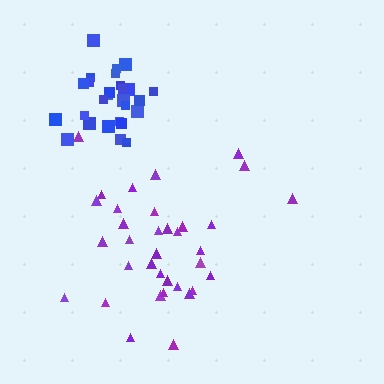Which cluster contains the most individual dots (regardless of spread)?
Purple (35).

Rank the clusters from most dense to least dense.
blue, purple.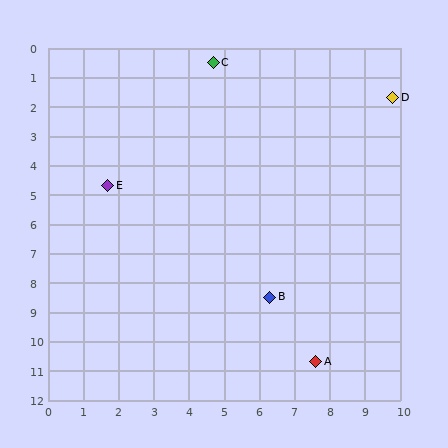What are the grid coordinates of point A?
Point A is at approximately (7.6, 10.7).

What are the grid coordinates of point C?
Point C is at approximately (4.7, 0.5).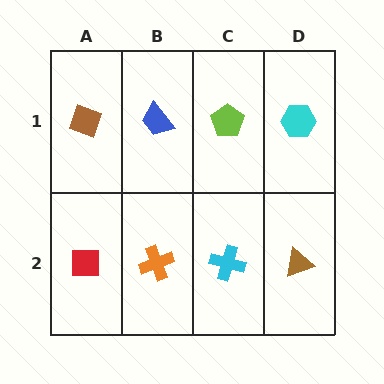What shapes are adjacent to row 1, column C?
A cyan cross (row 2, column C), a blue trapezoid (row 1, column B), a cyan hexagon (row 1, column D).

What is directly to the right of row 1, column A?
A blue trapezoid.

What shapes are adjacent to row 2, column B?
A blue trapezoid (row 1, column B), a red square (row 2, column A), a cyan cross (row 2, column C).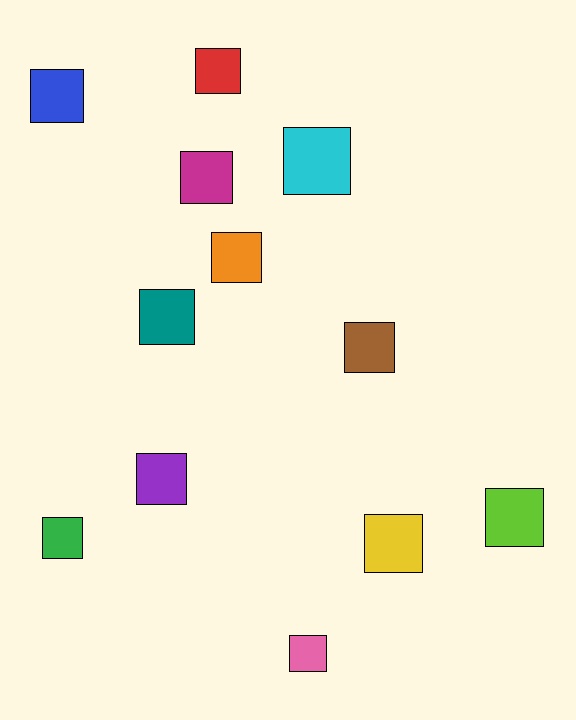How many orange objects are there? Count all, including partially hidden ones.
There is 1 orange object.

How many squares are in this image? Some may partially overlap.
There are 12 squares.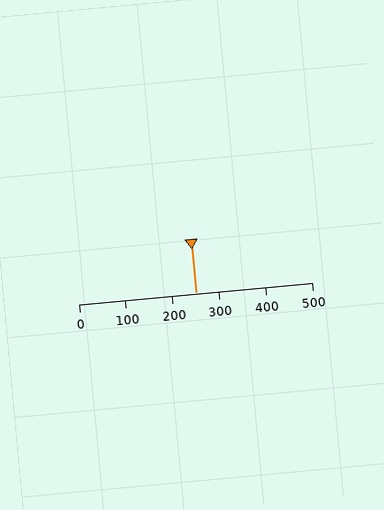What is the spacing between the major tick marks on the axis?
The major ticks are spaced 100 apart.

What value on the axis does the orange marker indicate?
The marker indicates approximately 250.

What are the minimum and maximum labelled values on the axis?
The axis runs from 0 to 500.